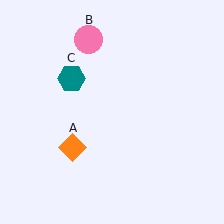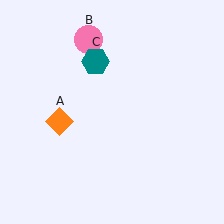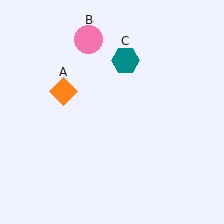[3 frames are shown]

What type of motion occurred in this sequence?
The orange diamond (object A), teal hexagon (object C) rotated clockwise around the center of the scene.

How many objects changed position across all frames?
2 objects changed position: orange diamond (object A), teal hexagon (object C).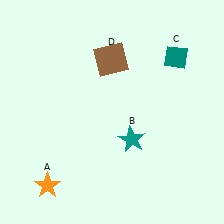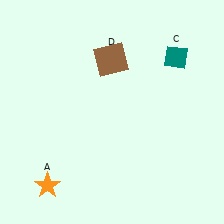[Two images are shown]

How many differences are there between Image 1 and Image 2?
There is 1 difference between the two images.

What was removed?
The teal star (B) was removed in Image 2.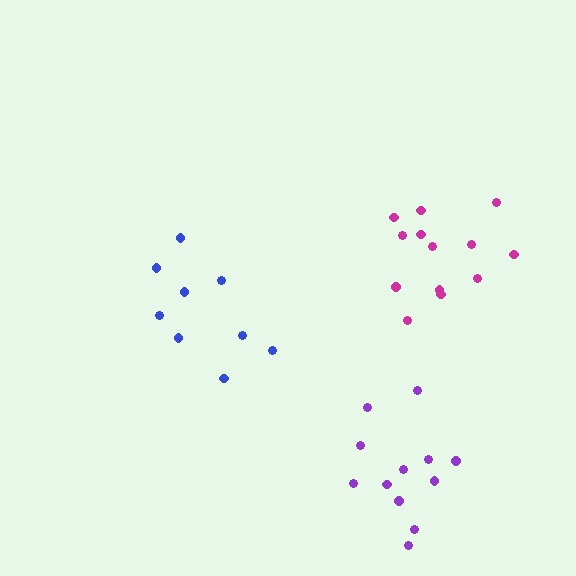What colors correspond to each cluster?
The clusters are colored: blue, magenta, purple.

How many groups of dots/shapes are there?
There are 3 groups.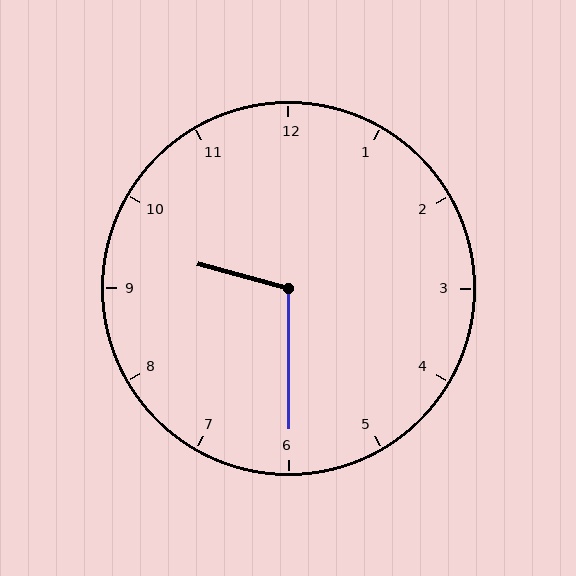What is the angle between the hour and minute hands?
Approximately 105 degrees.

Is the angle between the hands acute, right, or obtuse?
It is obtuse.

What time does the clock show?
9:30.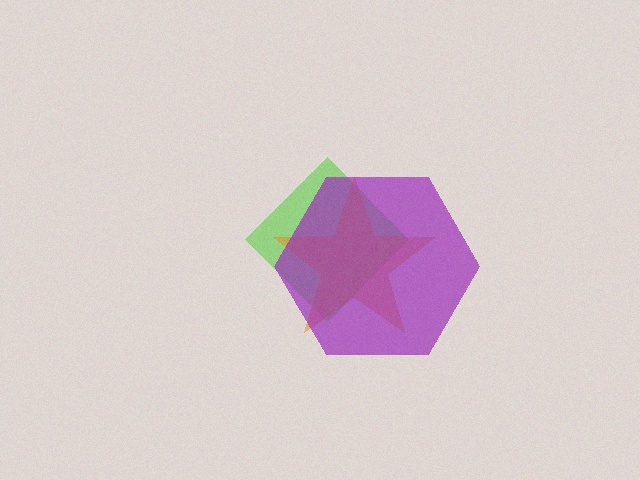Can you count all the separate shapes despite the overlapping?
Yes, there are 3 separate shapes.